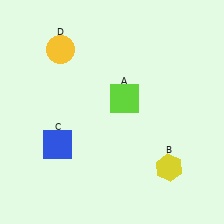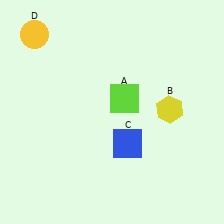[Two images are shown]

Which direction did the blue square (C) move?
The blue square (C) moved right.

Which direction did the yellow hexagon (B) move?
The yellow hexagon (B) moved up.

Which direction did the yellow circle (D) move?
The yellow circle (D) moved left.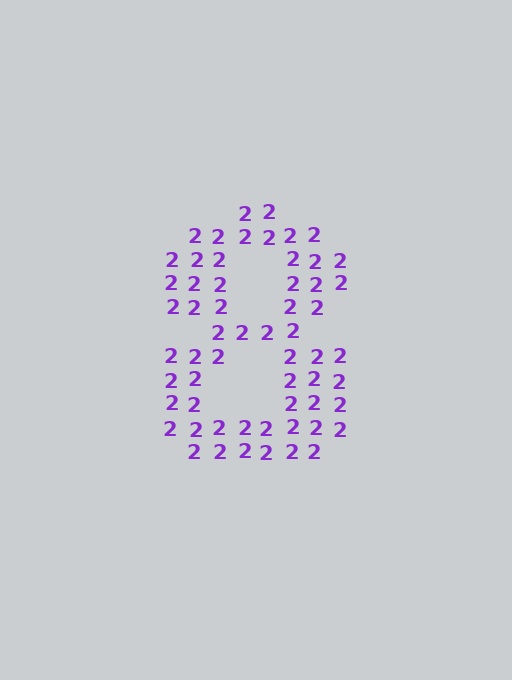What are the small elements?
The small elements are digit 2's.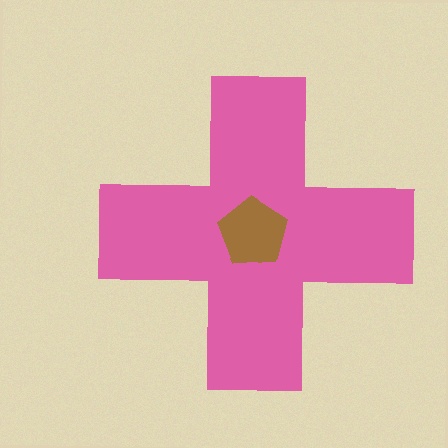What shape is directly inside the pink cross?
The brown pentagon.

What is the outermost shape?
The pink cross.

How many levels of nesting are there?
2.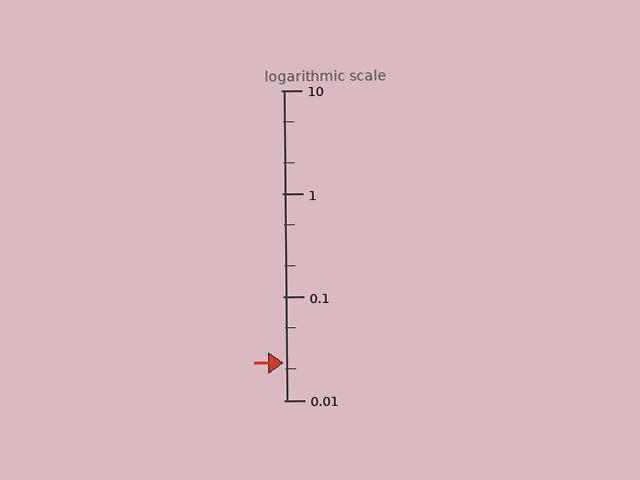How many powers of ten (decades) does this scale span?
The scale spans 3 decades, from 0.01 to 10.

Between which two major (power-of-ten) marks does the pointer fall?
The pointer is between 0.01 and 0.1.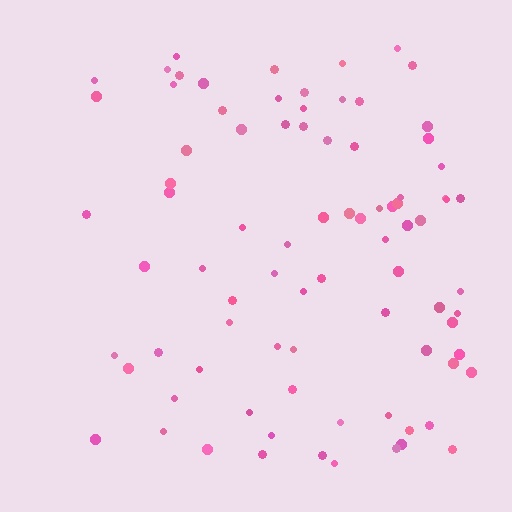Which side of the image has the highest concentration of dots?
The right.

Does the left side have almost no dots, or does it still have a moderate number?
Still a moderate number, just noticeably fewer than the right.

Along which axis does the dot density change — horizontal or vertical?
Horizontal.